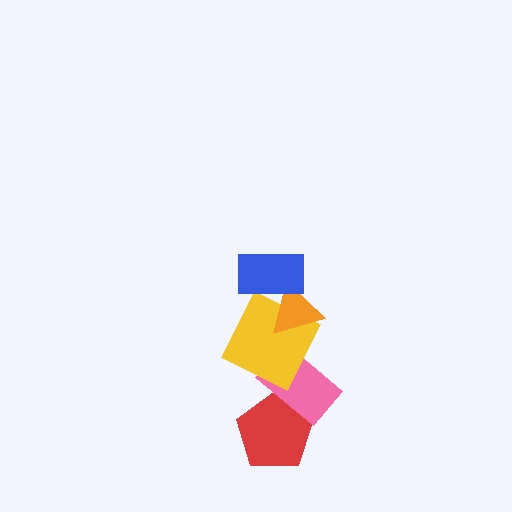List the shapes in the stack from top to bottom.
From top to bottom: the blue rectangle, the orange triangle, the yellow square, the pink rectangle, the red pentagon.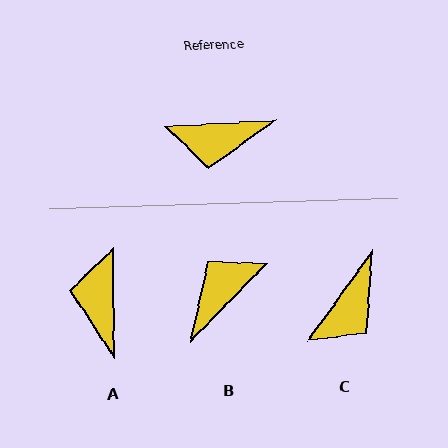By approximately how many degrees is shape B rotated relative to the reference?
Approximately 138 degrees clockwise.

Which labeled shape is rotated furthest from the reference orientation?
B, about 138 degrees away.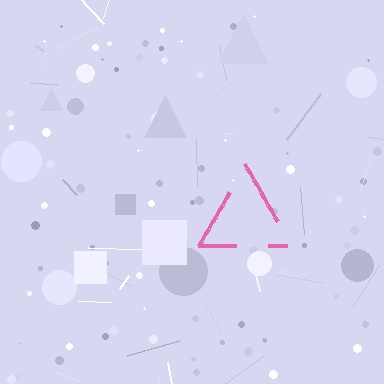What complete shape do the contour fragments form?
The contour fragments form a triangle.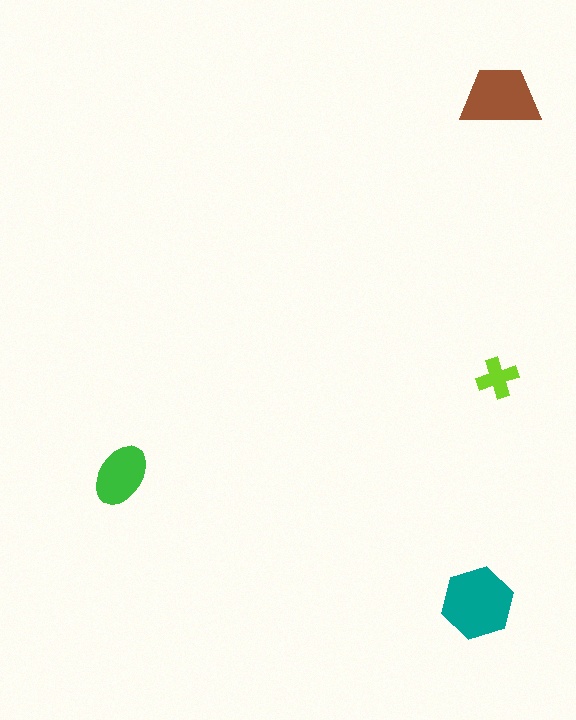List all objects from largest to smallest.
The teal hexagon, the brown trapezoid, the green ellipse, the lime cross.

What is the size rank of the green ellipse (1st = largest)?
3rd.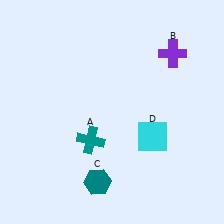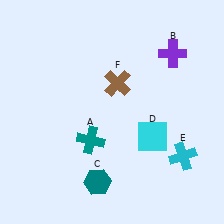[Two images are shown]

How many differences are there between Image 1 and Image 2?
There are 2 differences between the two images.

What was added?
A cyan cross (E), a brown cross (F) were added in Image 2.